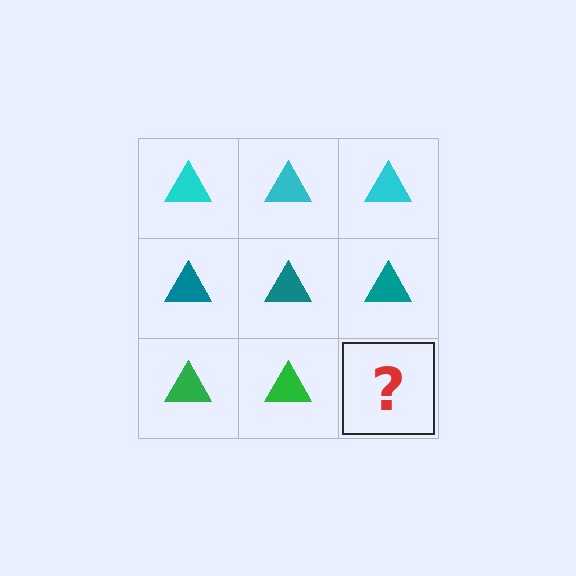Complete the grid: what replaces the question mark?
The question mark should be replaced with a green triangle.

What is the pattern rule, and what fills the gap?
The rule is that each row has a consistent color. The gap should be filled with a green triangle.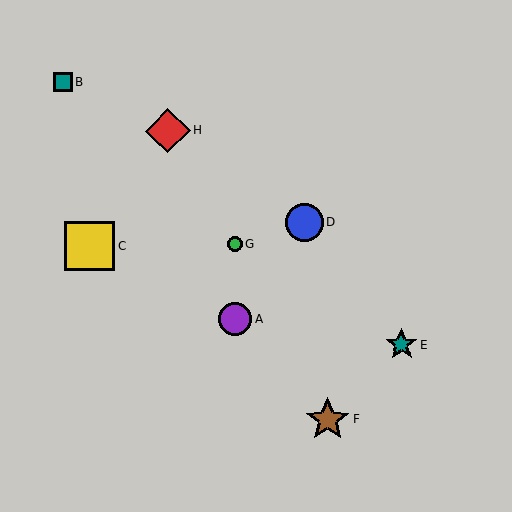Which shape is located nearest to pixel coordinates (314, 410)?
The brown star (labeled F) at (327, 420) is nearest to that location.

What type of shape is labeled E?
Shape E is a teal star.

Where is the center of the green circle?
The center of the green circle is at (235, 244).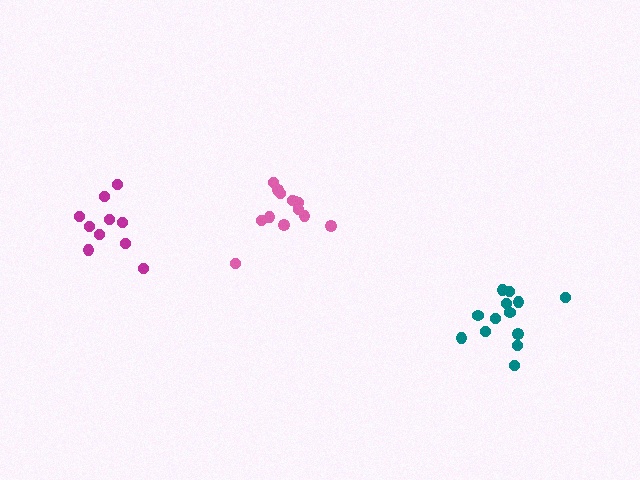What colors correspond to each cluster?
The clusters are colored: pink, teal, magenta.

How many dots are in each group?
Group 1: 13 dots, Group 2: 13 dots, Group 3: 10 dots (36 total).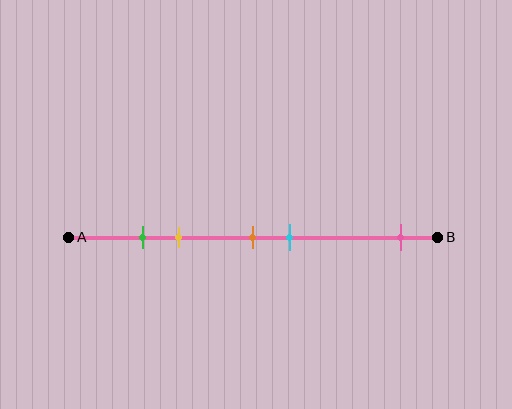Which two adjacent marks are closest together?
The green and yellow marks are the closest adjacent pair.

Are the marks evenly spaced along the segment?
No, the marks are not evenly spaced.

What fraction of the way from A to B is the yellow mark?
The yellow mark is approximately 30% (0.3) of the way from A to B.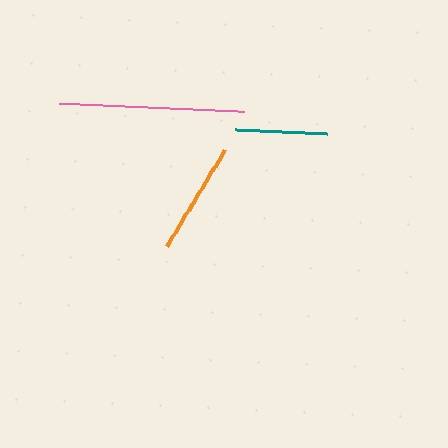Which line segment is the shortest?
The teal line is the shortest at approximately 92 pixels.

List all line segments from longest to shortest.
From longest to shortest: pink, orange, teal.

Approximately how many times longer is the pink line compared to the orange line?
The pink line is approximately 1.6 times the length of the orange line.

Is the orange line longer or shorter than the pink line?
The pink line is longer than the orange line.